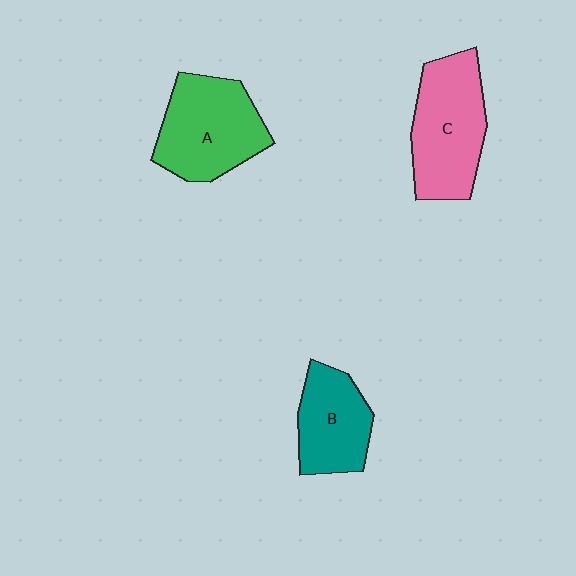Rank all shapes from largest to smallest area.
From largest to smallest: C (pink), A (green), B (teal).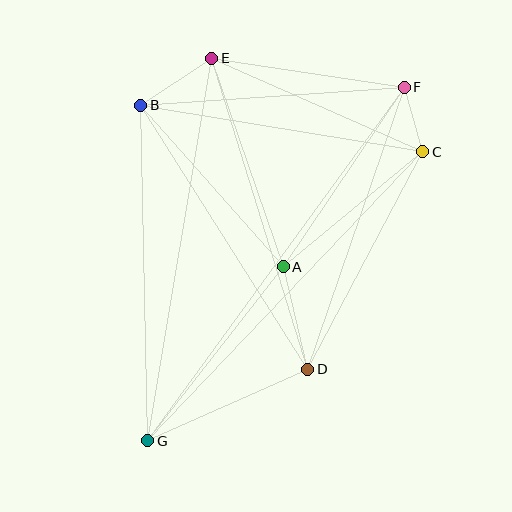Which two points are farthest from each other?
Points F and G are farthest from each other.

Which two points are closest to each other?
Points C and F are closest to each other.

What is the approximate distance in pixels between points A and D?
The distance between A and D is approximately 105 pixels.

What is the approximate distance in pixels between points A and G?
The distance between A and G is approximately 221 pixels.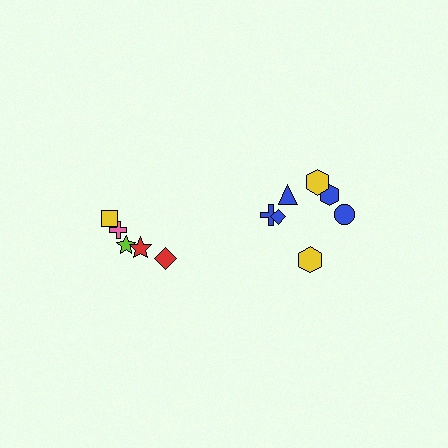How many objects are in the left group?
There are 5 objects.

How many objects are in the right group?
There are 7 objects.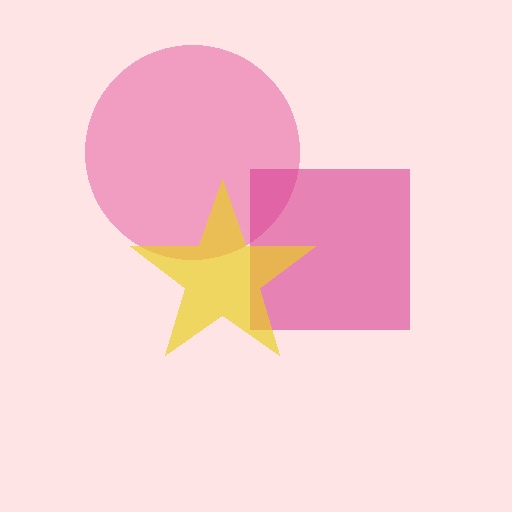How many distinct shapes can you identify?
There are 3 distinct shapes: a pink circle, a magenta square, a yellow star.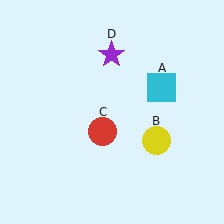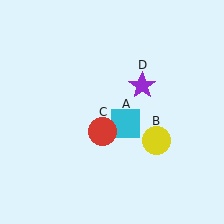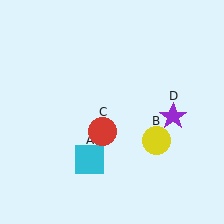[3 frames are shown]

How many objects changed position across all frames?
2 objects changed position: cyan square (object A), purple star (object D).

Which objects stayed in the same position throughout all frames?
Yellow circle (object B) and red circle (object C) remained stationary.